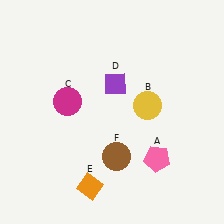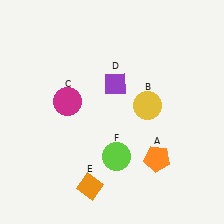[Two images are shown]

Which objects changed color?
A changed from pink to orange. F changed from brown to lime.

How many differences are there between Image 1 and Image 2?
There are 2 differences between the two images.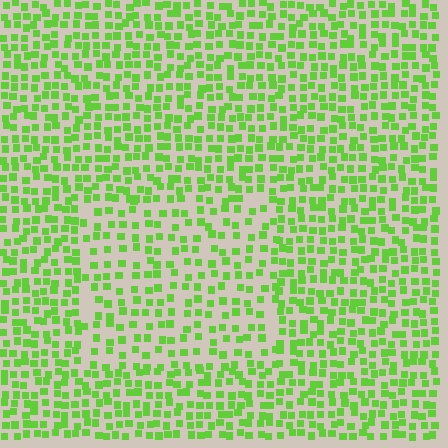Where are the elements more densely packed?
The elements are more densely packed outside the rectangle boundary.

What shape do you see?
I see a rectangle.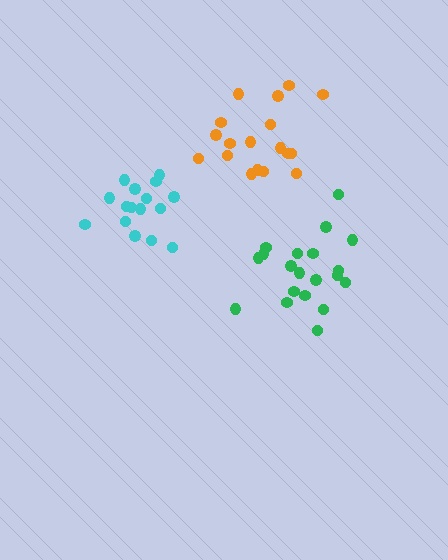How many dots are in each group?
Group 1: 20 dots, Group 2: 16 dots, Group 3: 18 dots (54 total).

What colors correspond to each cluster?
The clusters are colored: green, cyan, orange.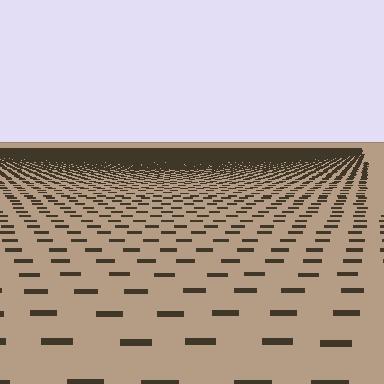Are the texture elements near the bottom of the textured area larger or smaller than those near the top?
Larger. Near the bottom, elements are closer to the viewer and appear at a bigger on-screen size.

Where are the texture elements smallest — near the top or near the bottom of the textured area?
Near the top.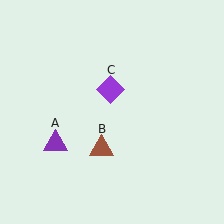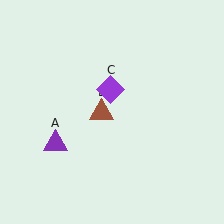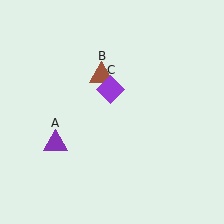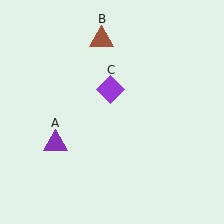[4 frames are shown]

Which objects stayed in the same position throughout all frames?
Purple triangle (object A) and purple diamond (object C) remained stationary.